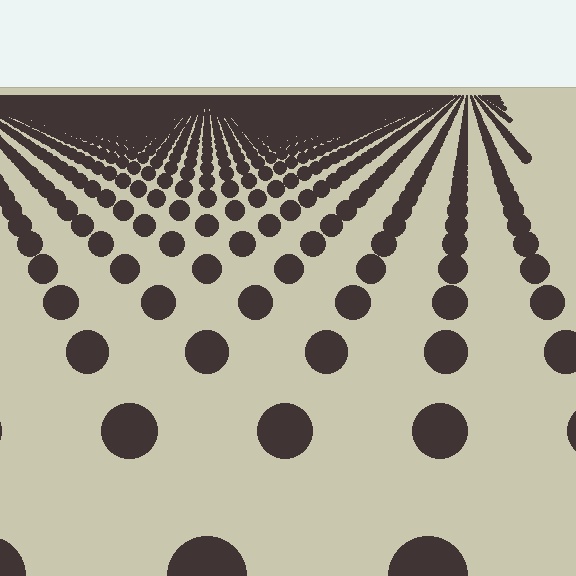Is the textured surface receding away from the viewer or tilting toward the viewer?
The surface is receding away from the viewer. Texture elements get smaller and denser toward the top.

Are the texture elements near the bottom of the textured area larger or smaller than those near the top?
Larger. Near the bottom, elements are closer to the viewer and appear at a bigger on-screen size.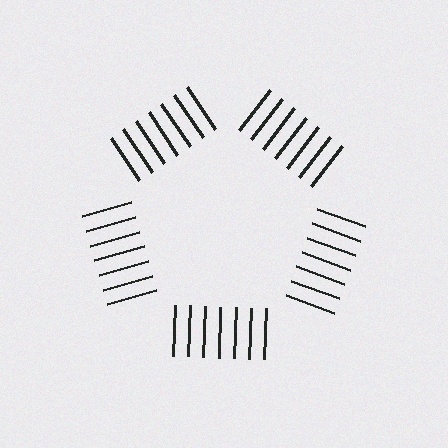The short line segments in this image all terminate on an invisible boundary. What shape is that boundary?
An illusory pentagon — the line segments terminate on its edges but no continuous stroke is drawn.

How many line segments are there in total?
35 — 7 along each of the 5 edges.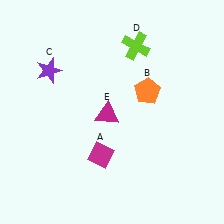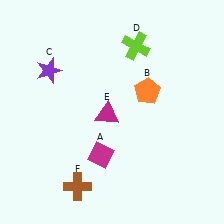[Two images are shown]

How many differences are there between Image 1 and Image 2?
There is 1 difference between the two images.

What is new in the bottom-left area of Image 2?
A brown cross (F) was added in the bottom-left area of Image 2.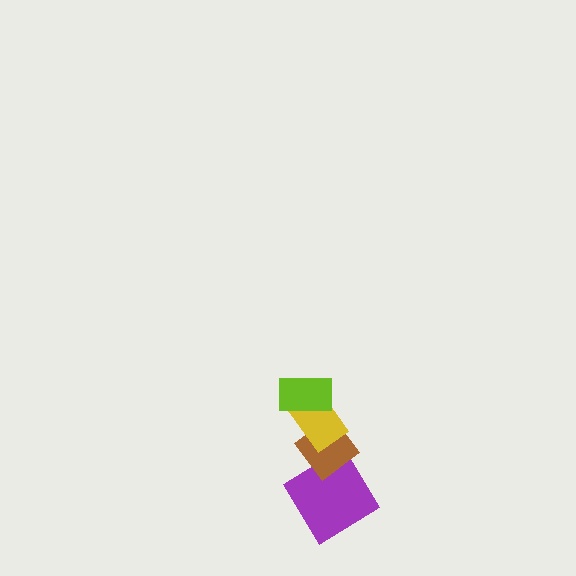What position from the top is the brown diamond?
The brown diamond is 3rd from the top.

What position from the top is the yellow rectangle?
The yellow rectangle is 2nd from the top.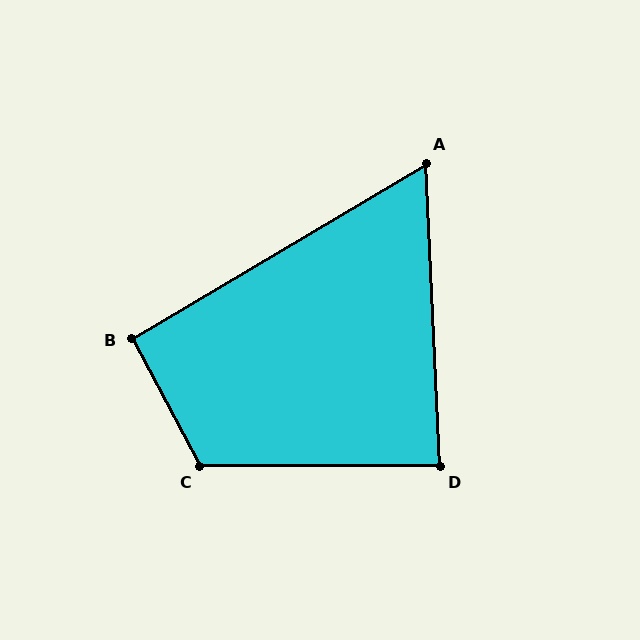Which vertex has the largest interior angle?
C, at approximately 118 degrees.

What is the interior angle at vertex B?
Approximately 93 degrees (approximately right).